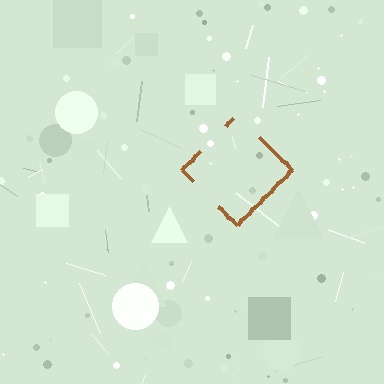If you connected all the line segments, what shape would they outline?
They would outline a diamond.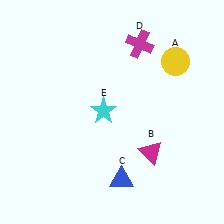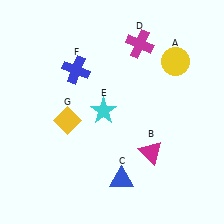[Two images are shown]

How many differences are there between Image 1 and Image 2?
There are 2 differences between the two images.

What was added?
A blue cross (F), a yellow diamond (G) were added in Image 2.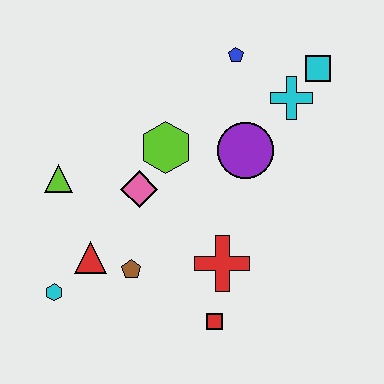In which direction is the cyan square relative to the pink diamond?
The cyan square is to the right of the pink diamond.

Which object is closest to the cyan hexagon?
The red triangle is closest to the cyan hexagon.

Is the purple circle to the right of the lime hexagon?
Yes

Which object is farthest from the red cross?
The cyan square is farthest from the red cross.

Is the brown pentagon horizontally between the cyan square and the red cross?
No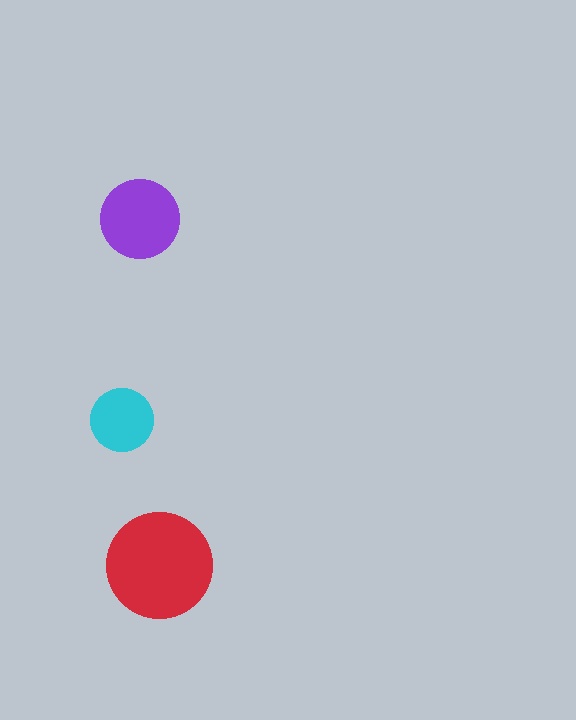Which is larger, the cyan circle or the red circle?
The red one.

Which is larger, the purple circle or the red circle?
The red one.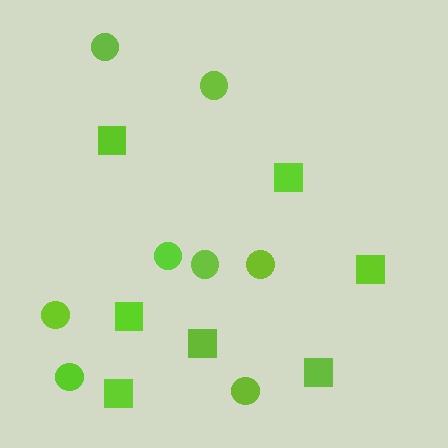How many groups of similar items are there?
There are 2 groups: one group of circles (8) and one group of squares (7).